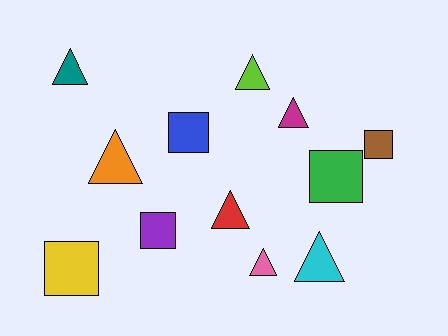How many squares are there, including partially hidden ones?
There are 5 squares.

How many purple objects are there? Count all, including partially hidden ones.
There is 1 purple object.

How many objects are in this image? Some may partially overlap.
There are 12 objects.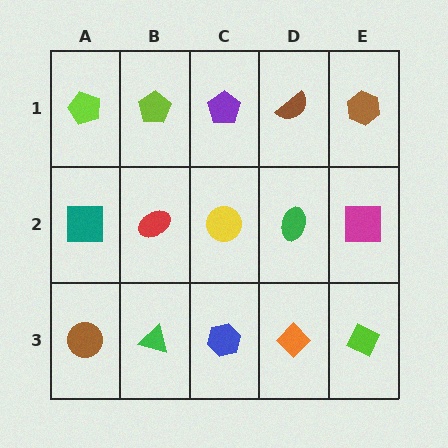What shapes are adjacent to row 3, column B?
A red ellipse (row 2, column B), a brown circle (row 3, column A), a blue hexagon (row 3, column C).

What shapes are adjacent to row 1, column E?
A magenta square (row 2, column E), a brown semicircle (row 1, column D).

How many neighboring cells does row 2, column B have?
4.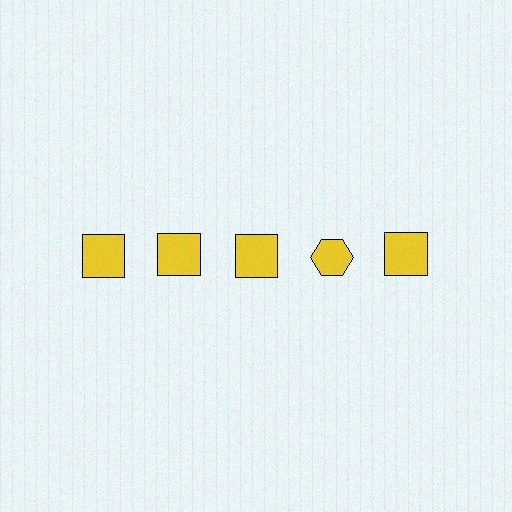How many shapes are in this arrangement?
There are 5 shapes arranged in a grid pattern.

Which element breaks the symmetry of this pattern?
The yellow hexagon in the top row, second from right column breaks the symmetry. All other shapes are yellow squares.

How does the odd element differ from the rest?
It has a different shape: hexagon instead of square.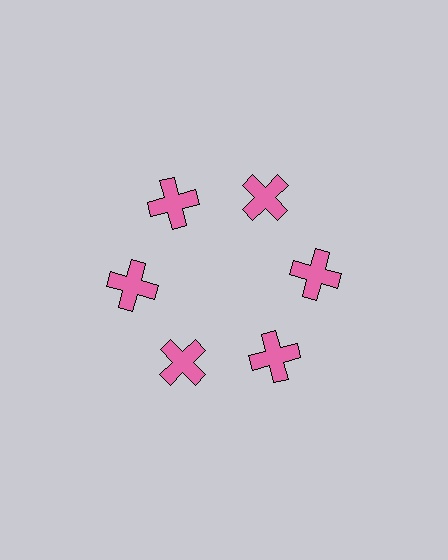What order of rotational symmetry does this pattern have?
This pattern has 6-fold rotational symmetry.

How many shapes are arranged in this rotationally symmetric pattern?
There are 6 shapes, arranged in 6 groups of 1.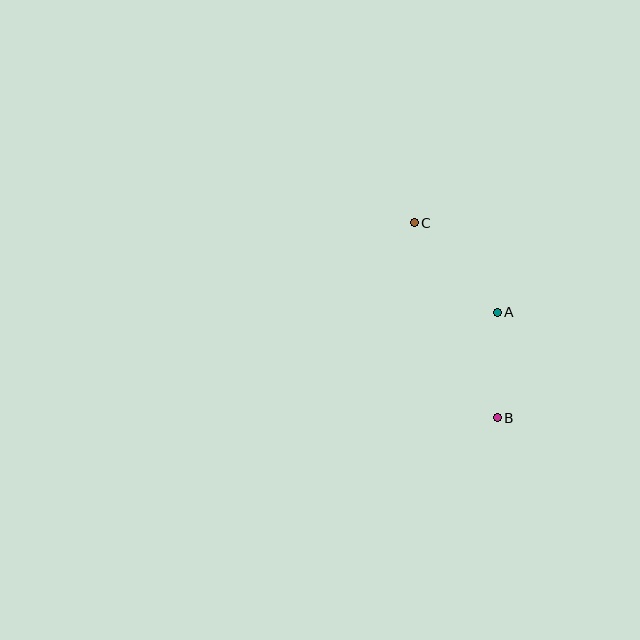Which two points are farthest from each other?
Points B and C are farthest from each other.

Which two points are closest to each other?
Points A and B are closest to each other.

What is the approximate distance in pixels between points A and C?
The distance between A and C is approximately 122 pixels.